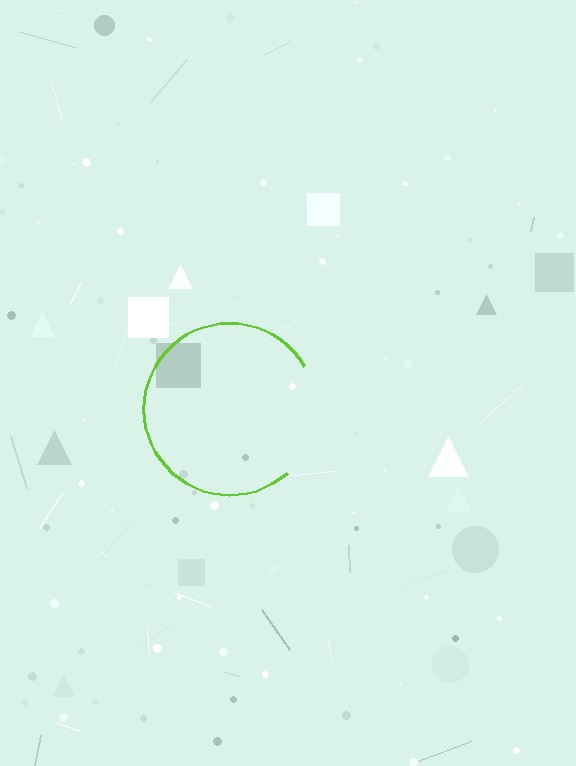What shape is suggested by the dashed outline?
The dashed outline suggests a circle.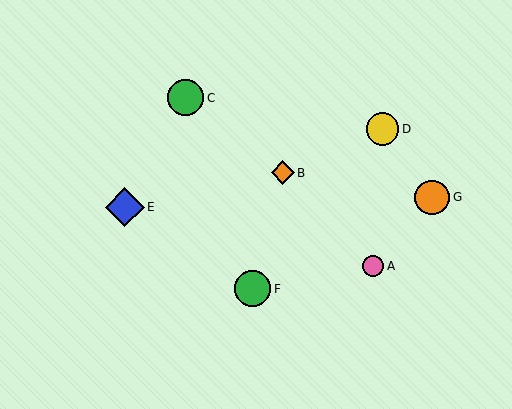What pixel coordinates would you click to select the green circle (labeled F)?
Click at (253, 289) to select the green circle F.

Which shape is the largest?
The blue diamond (labeled E) is the largest.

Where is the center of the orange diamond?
The center of the orange diamond is at (283, 173).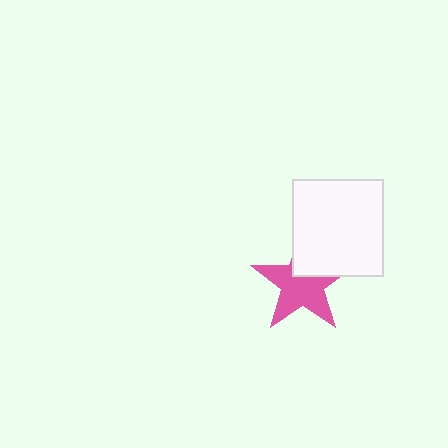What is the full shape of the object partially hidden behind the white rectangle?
The partially hidden object is a pink star.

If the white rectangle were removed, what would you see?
You would see the complete pink star.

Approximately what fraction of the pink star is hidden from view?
Roughly 33% of the pink star is hidden behind the white rectangle.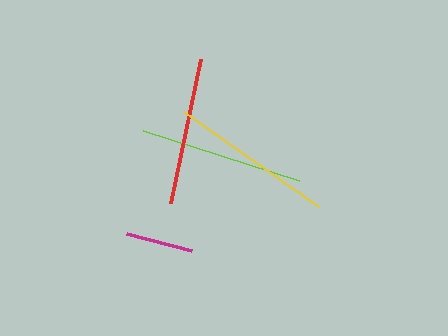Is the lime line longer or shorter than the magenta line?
The lime line is longer than the magenta line.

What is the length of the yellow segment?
The yellow segment is approximately 165 pixels long.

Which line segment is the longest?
The yellow line is the longest at approximately 165 pixels.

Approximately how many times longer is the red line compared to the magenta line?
The red line is approximately 2.2 times the length of the magenta line.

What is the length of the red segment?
The red segment is approximately 147 pixels long.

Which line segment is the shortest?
The magenta line is the shortest at approximately 67 pixels.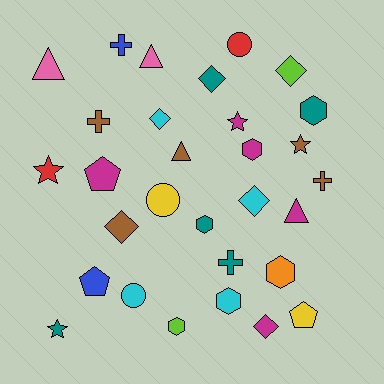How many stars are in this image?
There are 4 stars.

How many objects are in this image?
There are 30 objects.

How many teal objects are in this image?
There are 5 teal objects.